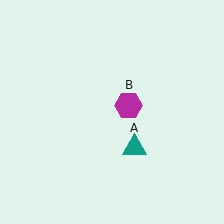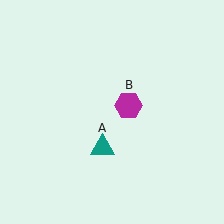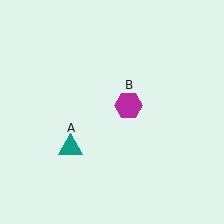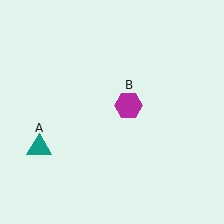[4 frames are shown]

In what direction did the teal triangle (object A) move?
The teal triangle (object A) moved left.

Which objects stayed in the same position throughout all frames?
Magenta hexagon (object B) remained stationary.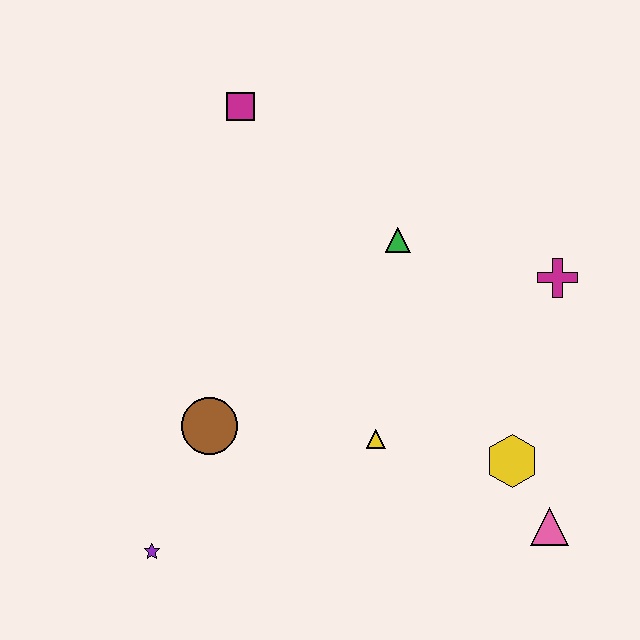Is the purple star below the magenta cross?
Yes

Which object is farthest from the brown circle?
The magenta cross is farthest from the brown circle.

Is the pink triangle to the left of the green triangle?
No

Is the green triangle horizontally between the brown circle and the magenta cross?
Yes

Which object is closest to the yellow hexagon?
The pink triangle is closest to the yellow hexagon.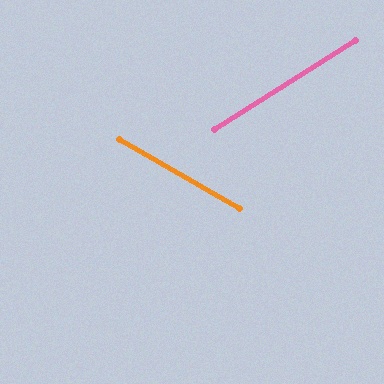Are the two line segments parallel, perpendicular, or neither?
Neither parallel nor perpendicular — they differ by about 62°.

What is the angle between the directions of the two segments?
Approximately 62 degrees.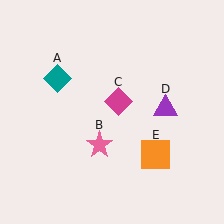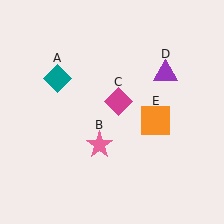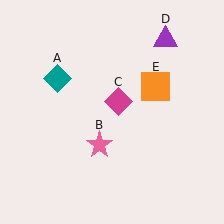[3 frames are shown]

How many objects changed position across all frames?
2 objects changed position: purple triangle (object D), orange square (object E).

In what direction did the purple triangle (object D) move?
The purple triangle (object D) moved up.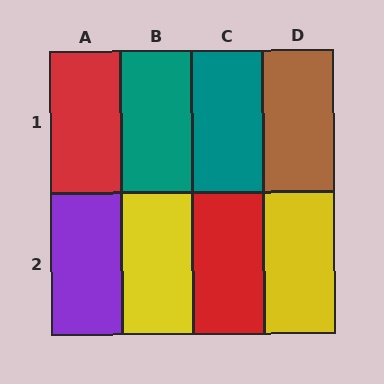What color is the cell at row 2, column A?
Purple.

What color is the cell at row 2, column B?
Yellow.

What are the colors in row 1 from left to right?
Red, teal, teal, brown.